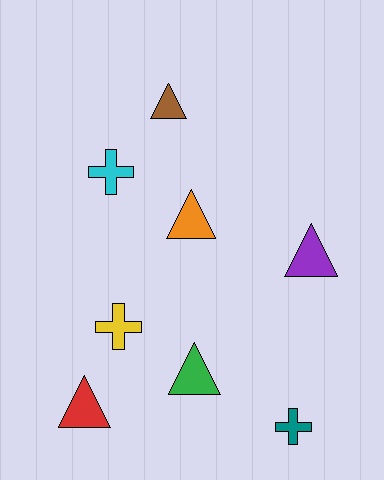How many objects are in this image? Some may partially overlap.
There are 8 objects.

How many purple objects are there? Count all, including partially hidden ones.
There is 1 purple object.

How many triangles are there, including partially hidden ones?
There are 5 triangles.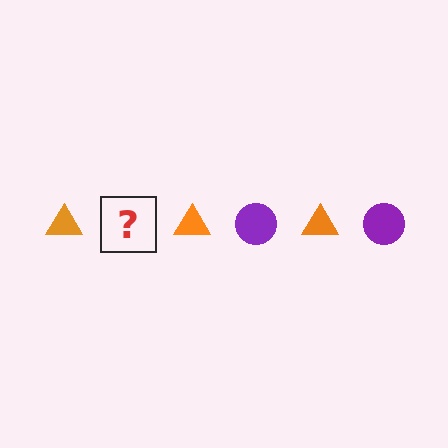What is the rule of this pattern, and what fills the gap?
The rule is that the pattern alternates between orange triangle and purple circle. The gap should be filled with a purple circle.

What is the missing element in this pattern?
The missing element is a purple circle.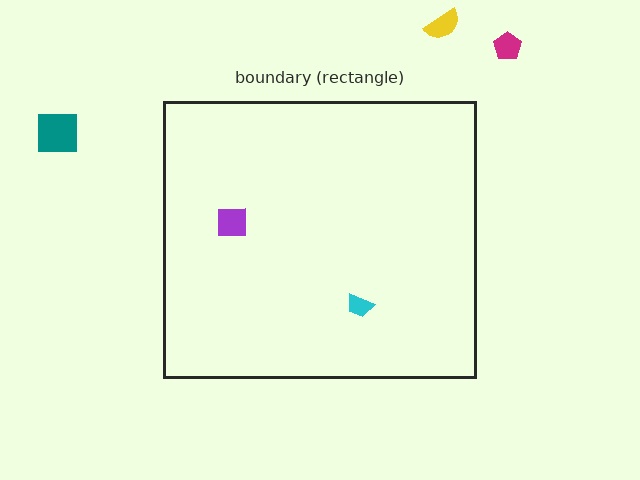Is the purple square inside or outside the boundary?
Inside.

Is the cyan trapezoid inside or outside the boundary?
Inside.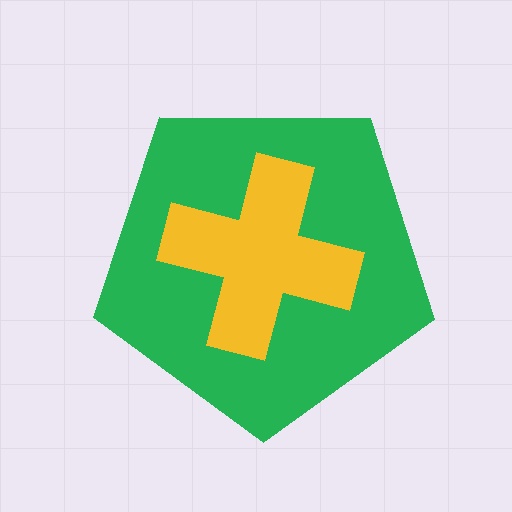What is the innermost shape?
The yellow cross.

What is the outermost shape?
The green pentagon.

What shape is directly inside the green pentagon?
The yellow cross.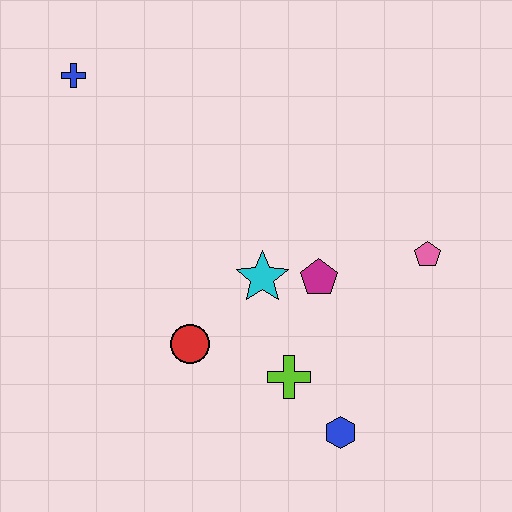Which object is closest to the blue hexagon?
The lime cross is closest to the blue hexagon.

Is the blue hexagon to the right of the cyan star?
Yes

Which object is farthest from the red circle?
The blue cross is farthest from the red circle.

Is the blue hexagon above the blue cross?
No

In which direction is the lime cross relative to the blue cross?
The lime cross is below the blue cross.